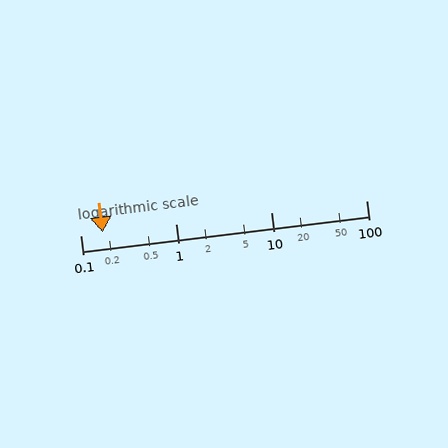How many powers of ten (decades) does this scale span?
The scale spans 3 decades, from 0.1 to 100.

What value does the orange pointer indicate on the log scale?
The pointer indicates approximately 0.17.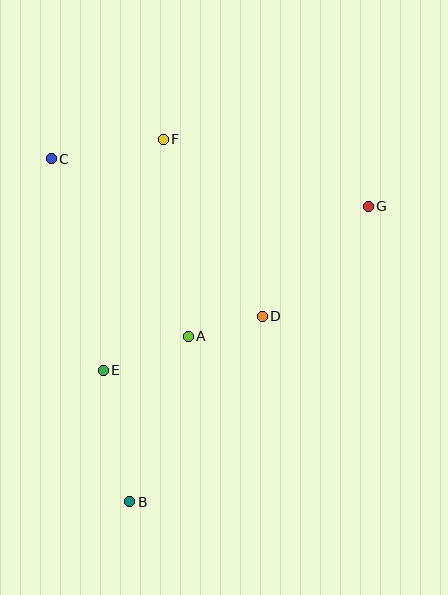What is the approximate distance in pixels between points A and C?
The distance between A and C is approximately 224 pixels.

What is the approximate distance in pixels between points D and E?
The distance between D and E is approximately 168 pixels.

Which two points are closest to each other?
Points A and D are closest to each other.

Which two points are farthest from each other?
Points B and G are farthest from each other.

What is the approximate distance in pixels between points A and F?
The distance between A and F is approximately 199 pixels.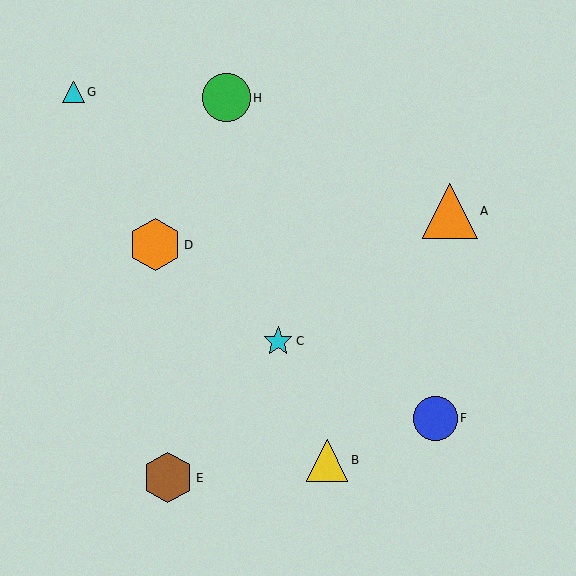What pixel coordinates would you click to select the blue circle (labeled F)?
Click at (435, 418) to select the blue circle F.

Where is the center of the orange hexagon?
The center of the orange hexagon is at (155, 245).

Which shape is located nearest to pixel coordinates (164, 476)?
The brown hexagon (labeled E) at (168, 478) is nearest to that location.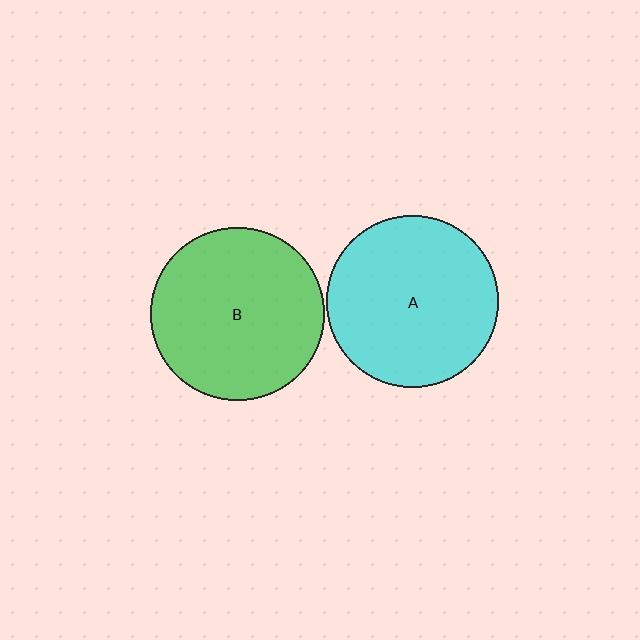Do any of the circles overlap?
No, none of the circles overlap.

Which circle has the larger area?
Circle B (green).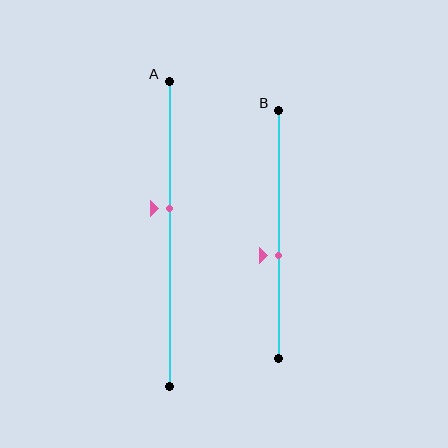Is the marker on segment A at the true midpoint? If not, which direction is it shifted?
No, the marker on segment A is shifted upward by about 8% of the segment length.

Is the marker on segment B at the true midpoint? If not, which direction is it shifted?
No, the marker on segment B is shifted downward by about 8% of the segment length.